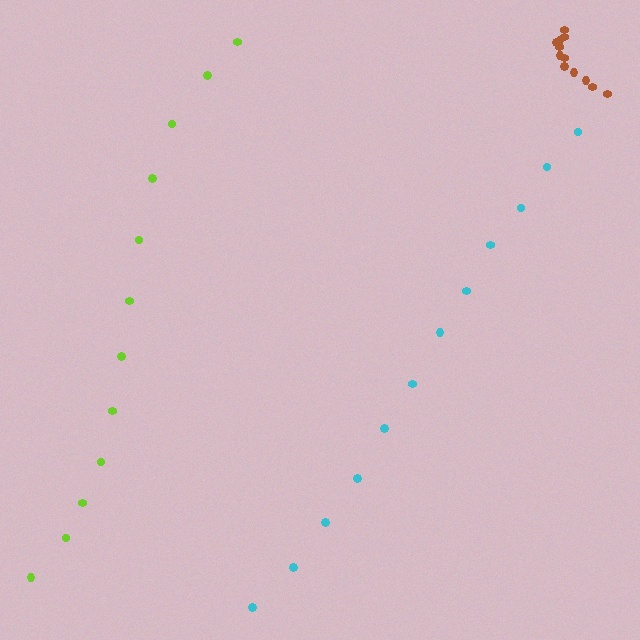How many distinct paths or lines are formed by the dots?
There are 3 distinct paths.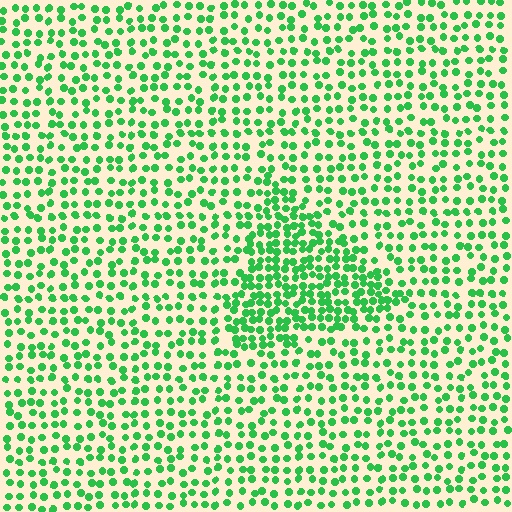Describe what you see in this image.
The image contains small green elements arranged at two different densities. A triangle-shaped region is visible where the elements are more densely packed than the surrounding area.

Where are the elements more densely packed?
The elements are more densely packed inside the triangle boundary.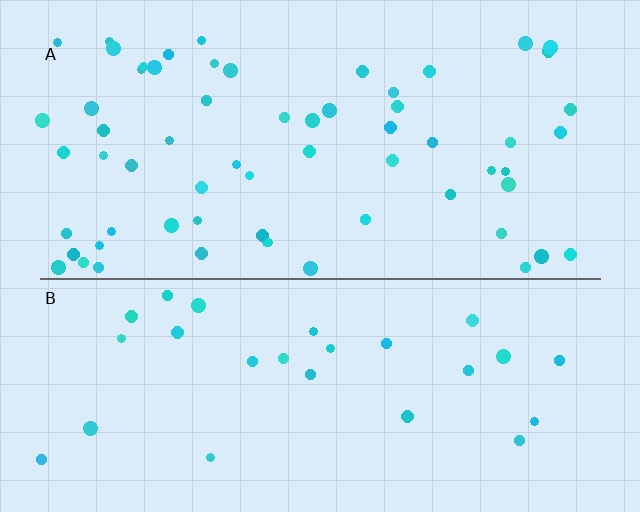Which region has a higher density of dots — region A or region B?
A (the top).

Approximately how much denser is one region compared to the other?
Approximately 2.3× — region A over region B.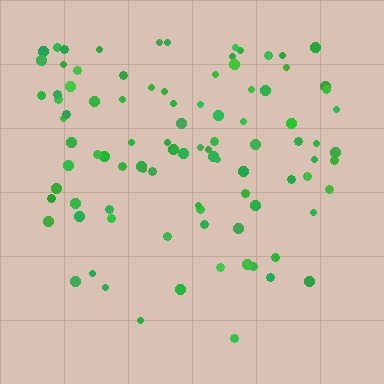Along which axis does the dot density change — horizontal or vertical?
Vertical.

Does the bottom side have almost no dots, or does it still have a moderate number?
Still a moderate number, just noticeably fewer than the top.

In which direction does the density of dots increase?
From bottom to top, with the top side densest.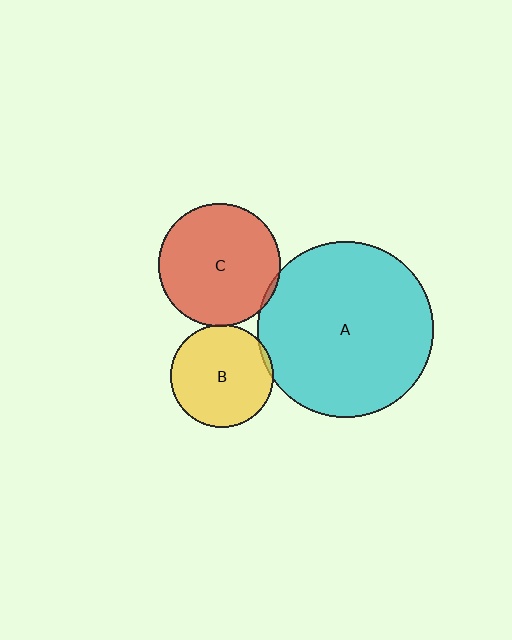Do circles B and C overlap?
Yes.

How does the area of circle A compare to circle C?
Approximately 2.0 times.